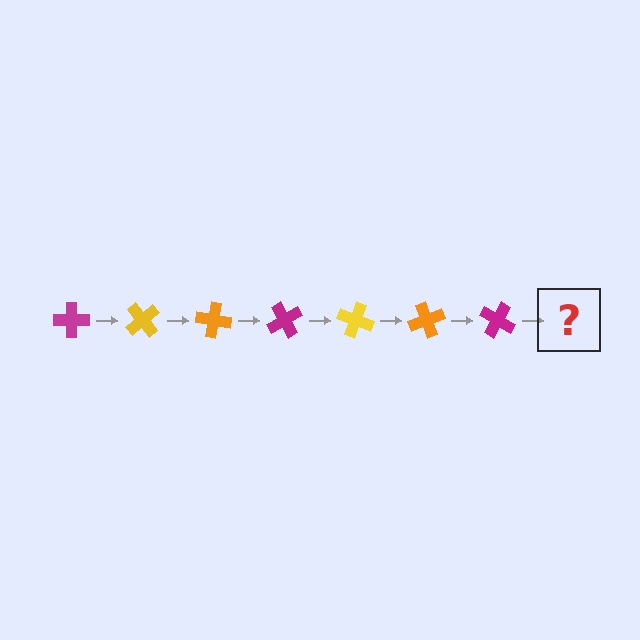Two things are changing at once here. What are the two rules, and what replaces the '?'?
The two rules are that it rotates 50 degrees each step and the color cycles through magenta, yellow, and orange. The '?' should be a yellow cross, rotated 350 degrees from the start.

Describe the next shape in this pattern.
It should be a yellow cross, rotated 350 degrees from the start.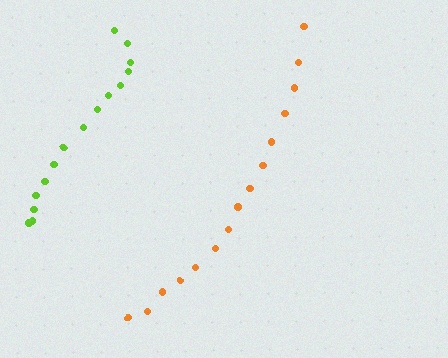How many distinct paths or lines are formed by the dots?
There are 2 distinct paths.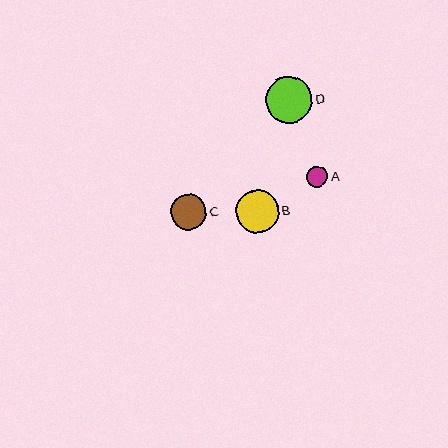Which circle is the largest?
Circle D is the largest with a size of approximately 46 pixels.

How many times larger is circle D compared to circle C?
Circle D is approximately 1.3 times the size of circle C.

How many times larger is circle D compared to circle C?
Circle D is approximately 1.3 times the size of circle C.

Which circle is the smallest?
Circle A is the smallest with a size of approximately 21 pixels.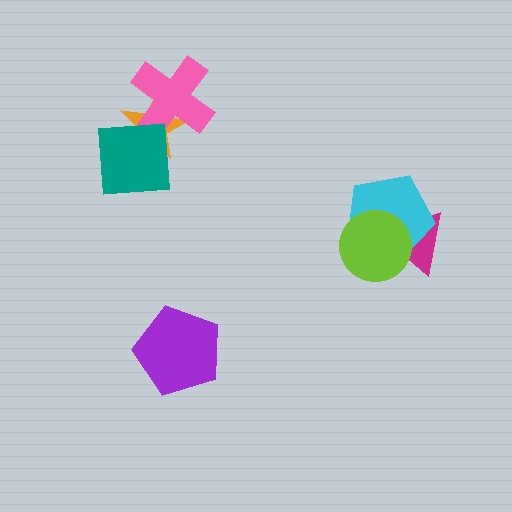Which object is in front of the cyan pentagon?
The lime circle is in front of the cyan pentagon.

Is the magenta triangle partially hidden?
Yes, it is partially covered by another shape.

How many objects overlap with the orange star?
2 objects overlap with the orange star.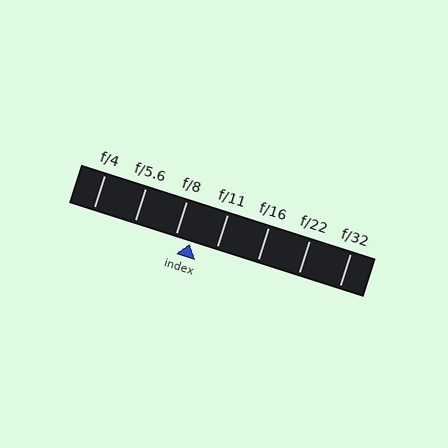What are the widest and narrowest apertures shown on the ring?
The widest aperture shown is f/4 and the narrowest is f/32.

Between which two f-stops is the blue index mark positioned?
The index mark is between f/8 and f/11.